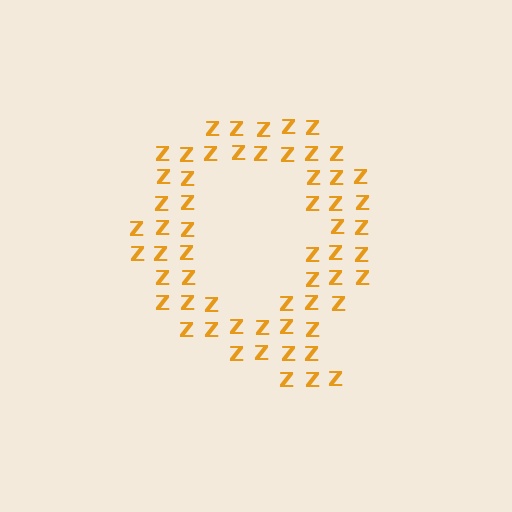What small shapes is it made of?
It is made of small letter Z's.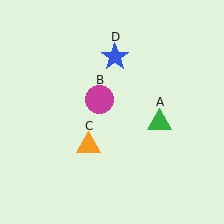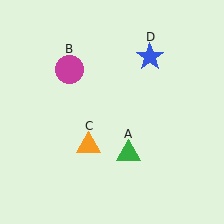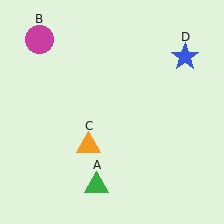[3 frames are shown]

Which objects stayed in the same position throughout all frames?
Orange triangle (object C) remained stationary.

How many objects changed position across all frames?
3 objects changed position: green triangle (object A), magenta circle (object B), blue star (object D).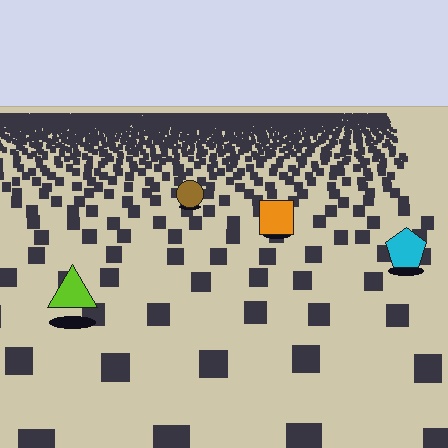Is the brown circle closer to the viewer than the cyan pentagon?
No. The cyan pentagon is closer — you can tell from the texture gradient: the ground texture is coarser near it.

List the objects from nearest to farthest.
From nearest to farthest: the lime triangle, the cyan pentagon, the orange square, the brown circle.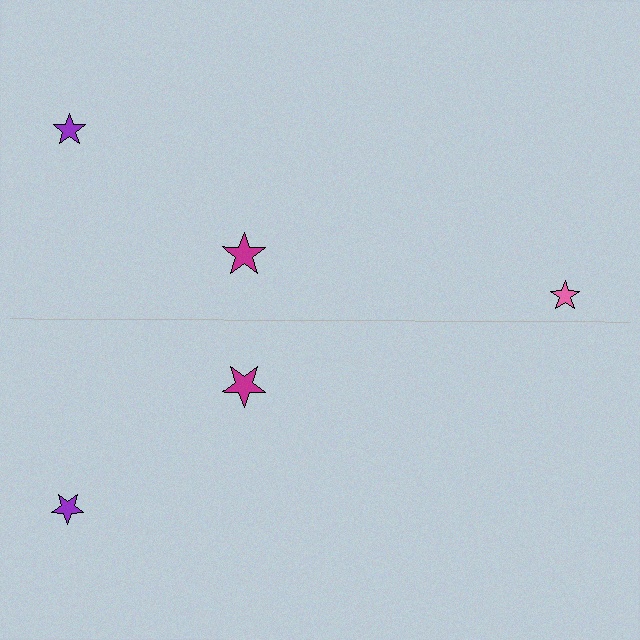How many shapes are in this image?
There are 5 shapes in this image.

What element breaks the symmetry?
A pink star is missing from the bottom side.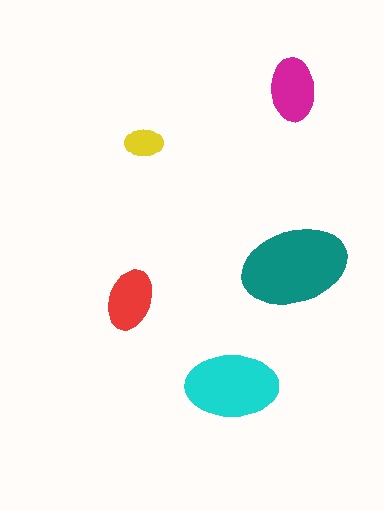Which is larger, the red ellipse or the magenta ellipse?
The magenta one.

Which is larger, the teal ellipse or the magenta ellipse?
The teal one.